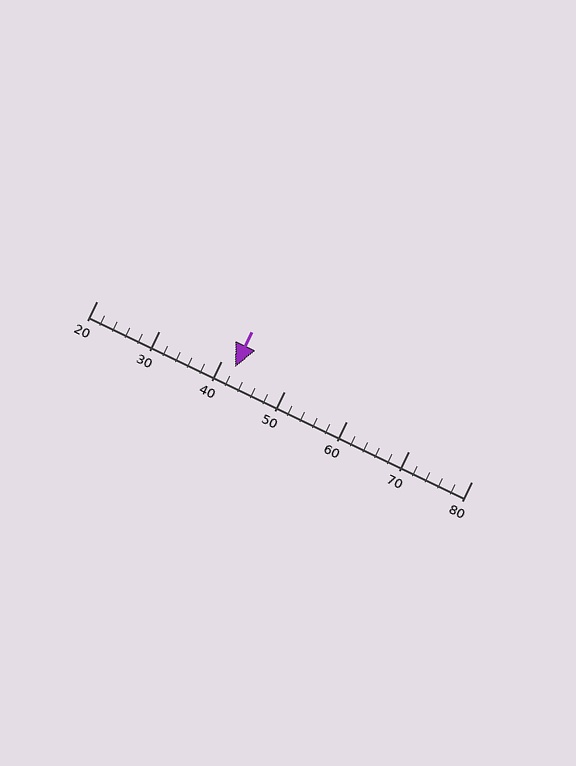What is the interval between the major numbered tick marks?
The major tick marks are spaced 10 units apart.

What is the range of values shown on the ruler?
The ruler shows values from 20 to 80.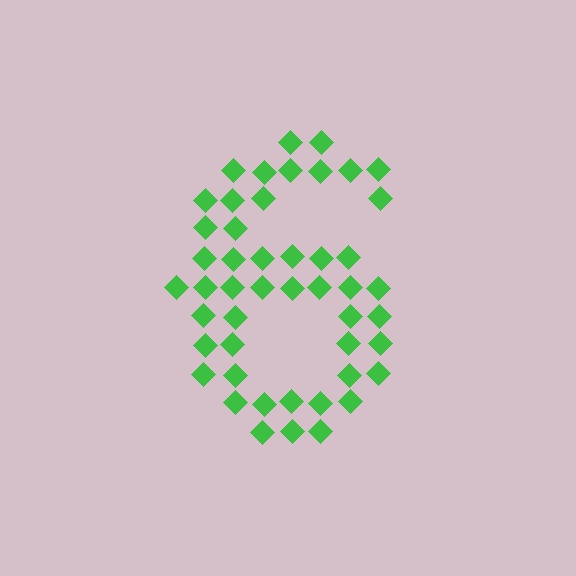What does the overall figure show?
The overall figure shows the digit 6.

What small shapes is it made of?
It is made of small diamonds.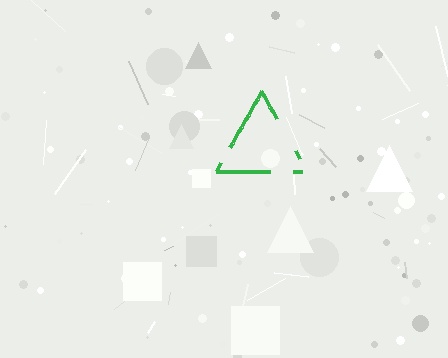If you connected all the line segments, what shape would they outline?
They would outline a triangle.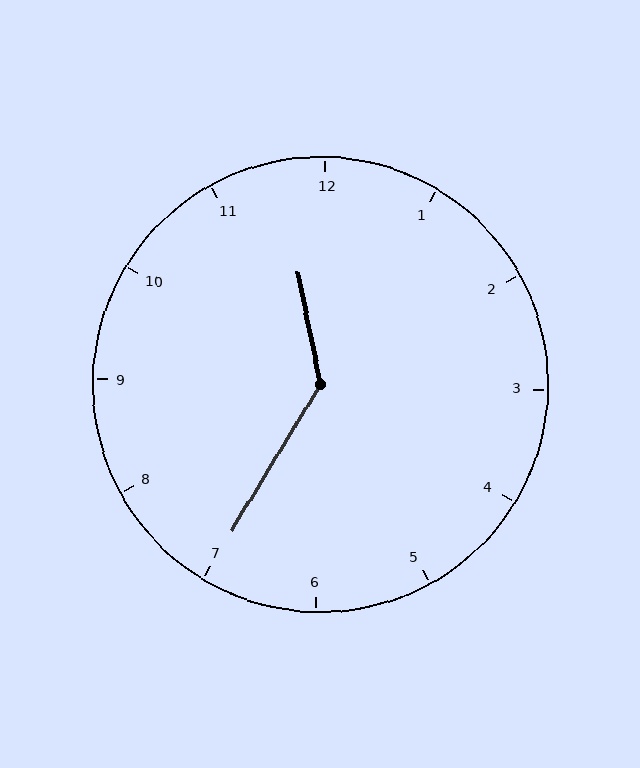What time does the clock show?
11:35.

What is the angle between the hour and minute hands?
Approximately 138 degrees.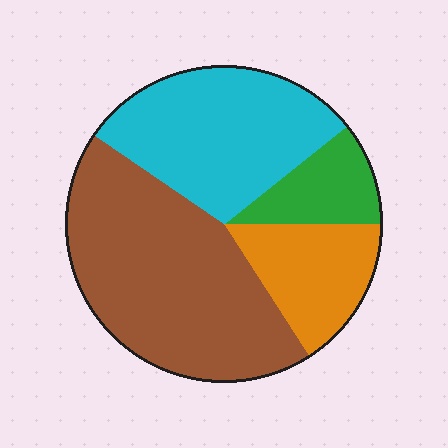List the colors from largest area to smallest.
From largest to smallest: brown, cyan, orange, green.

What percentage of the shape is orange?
Orange takes up about one sixth (1/6) of the shape.